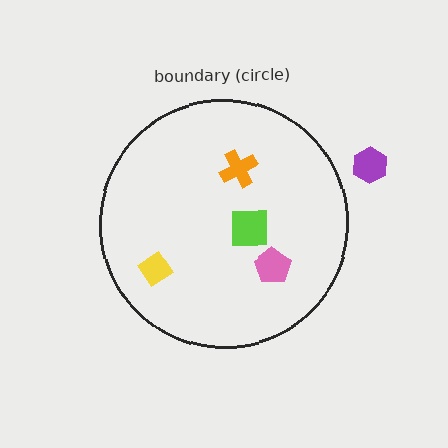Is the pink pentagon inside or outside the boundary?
Inside.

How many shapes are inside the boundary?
4 inside, 1 outside.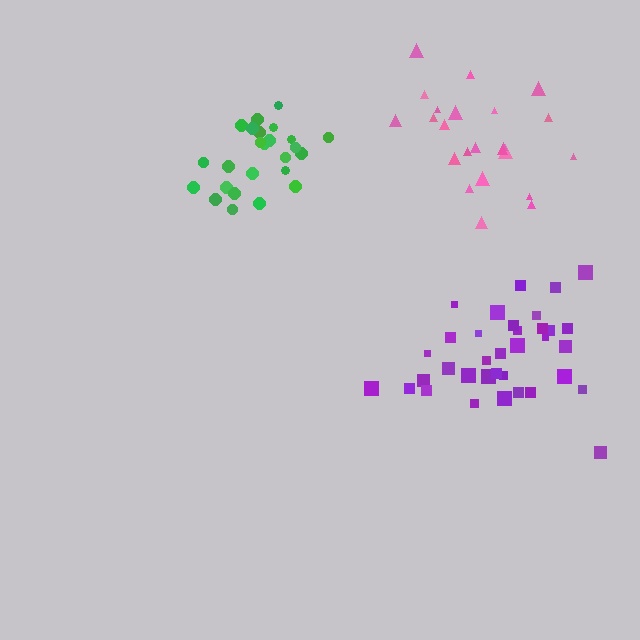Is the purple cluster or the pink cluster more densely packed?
Purple.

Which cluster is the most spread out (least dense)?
Pink.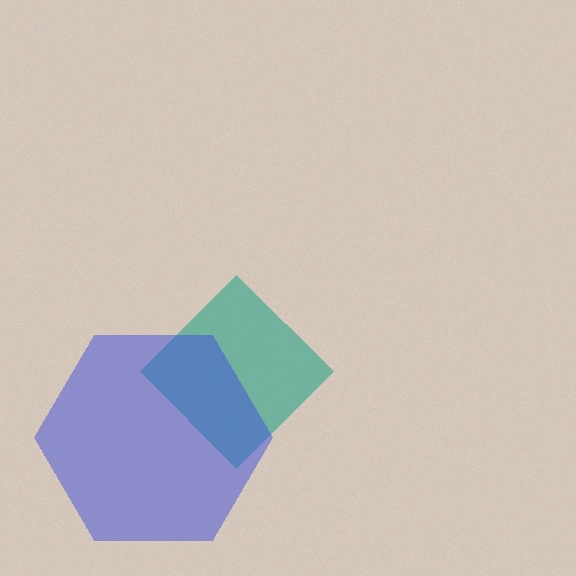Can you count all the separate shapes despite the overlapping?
Yes, there are 2 separate shapes.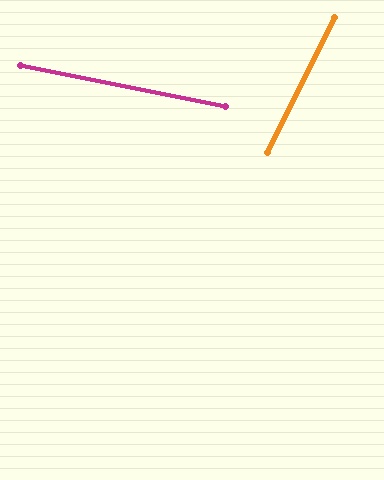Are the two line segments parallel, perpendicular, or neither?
Neither parallel nor perpendicular — they differ by about 75°.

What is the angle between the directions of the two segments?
Approximately 75 degrees.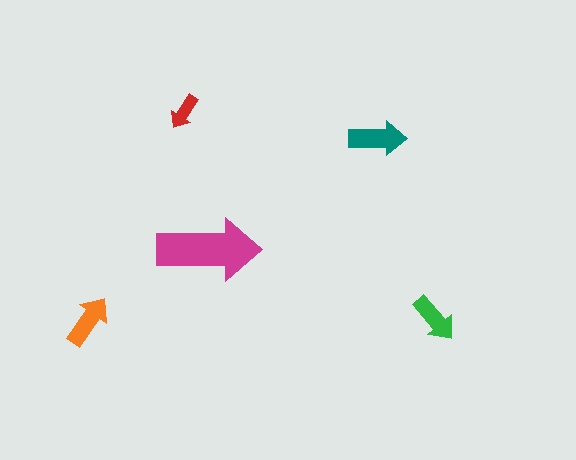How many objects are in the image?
There are 5 objects in the image.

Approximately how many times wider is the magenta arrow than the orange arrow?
About 2 times wider.